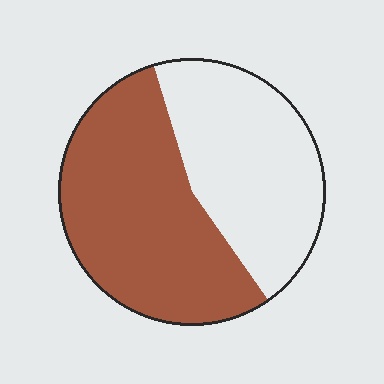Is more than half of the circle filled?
Yes.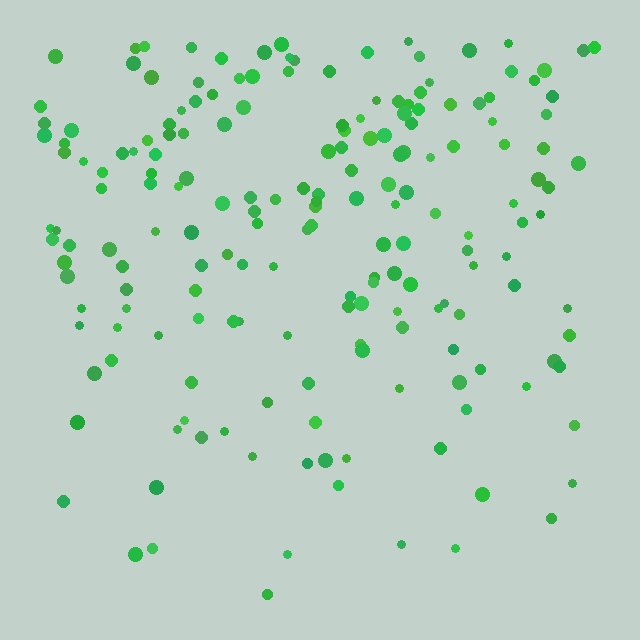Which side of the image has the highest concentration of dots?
The top.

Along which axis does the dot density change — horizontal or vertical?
Vertical.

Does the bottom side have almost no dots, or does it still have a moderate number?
Still a moderate number, just noticeably fewer than the top.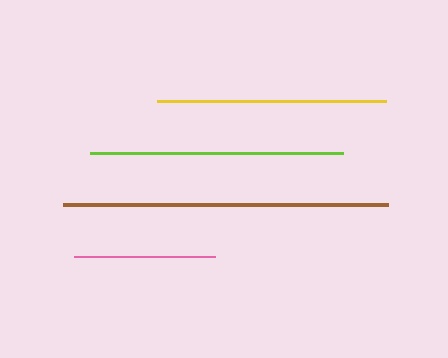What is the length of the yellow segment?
The yellow segment is approximately 229 pixels long.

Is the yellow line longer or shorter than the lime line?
The lime line is longer than the yellow line.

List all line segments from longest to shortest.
From longest to shortest: brown, lime, yellow, pink.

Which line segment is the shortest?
The pink line is the shortest at approximately 142 pixels.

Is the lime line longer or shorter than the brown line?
The brown line is longer than the lime line.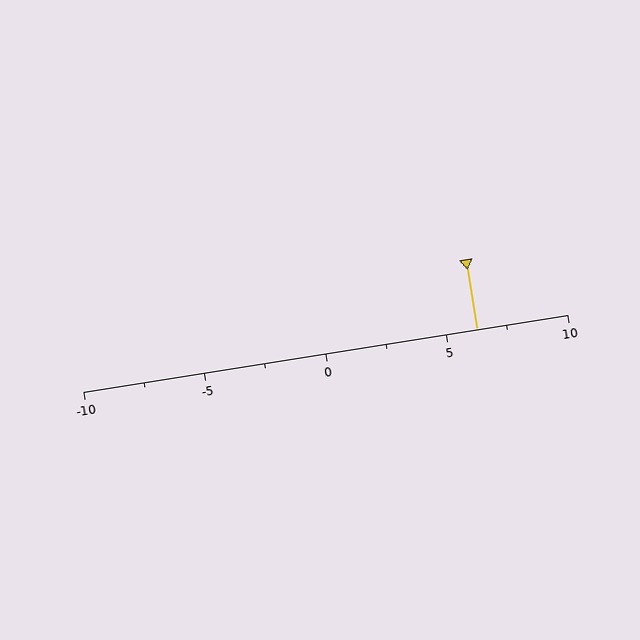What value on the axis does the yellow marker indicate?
The marker indicates approximately 6.2.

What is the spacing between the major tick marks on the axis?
The major ticks are spaced 5 apart.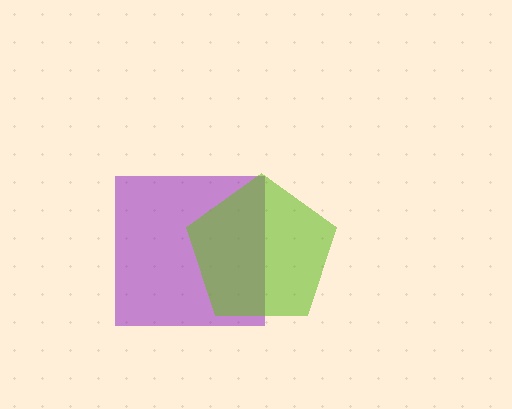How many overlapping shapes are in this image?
There are 2 overlapping shapes in the image.